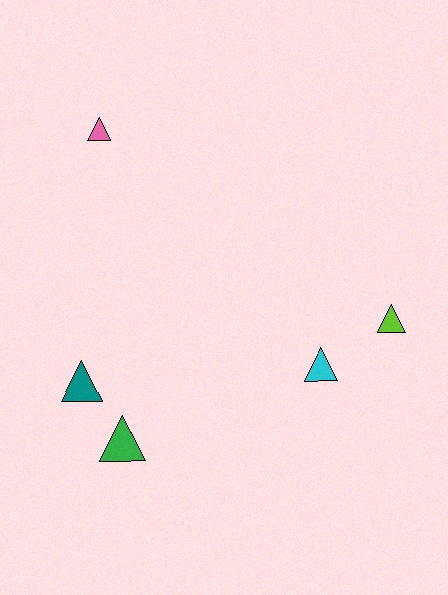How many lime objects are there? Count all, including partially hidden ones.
There is 1 lime object.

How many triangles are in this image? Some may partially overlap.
There are 5 triangles.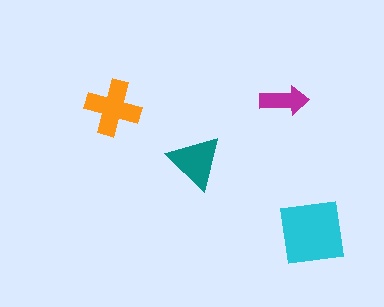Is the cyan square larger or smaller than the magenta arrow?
Larger.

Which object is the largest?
The cyan square.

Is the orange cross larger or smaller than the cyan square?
Smaller.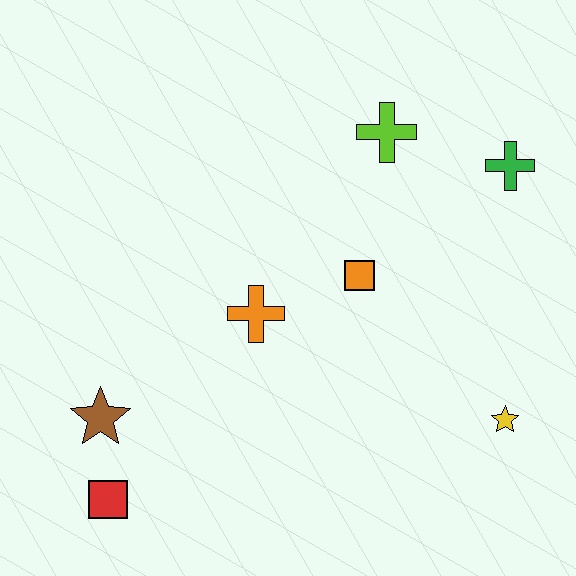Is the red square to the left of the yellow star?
Yes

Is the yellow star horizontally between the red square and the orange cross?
No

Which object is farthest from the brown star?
The green cross is farthest from the brown star.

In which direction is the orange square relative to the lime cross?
The orange square is below the lime cross.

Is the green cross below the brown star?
No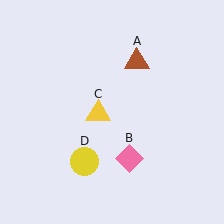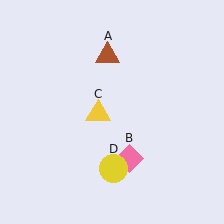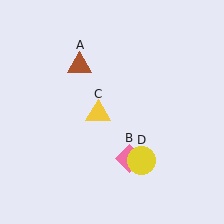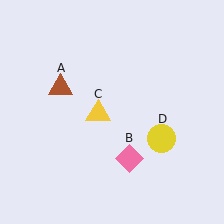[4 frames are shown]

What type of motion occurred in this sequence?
The brown triangle (object A), yellow circle (object D) rotated counterclockwise around the center of the scene.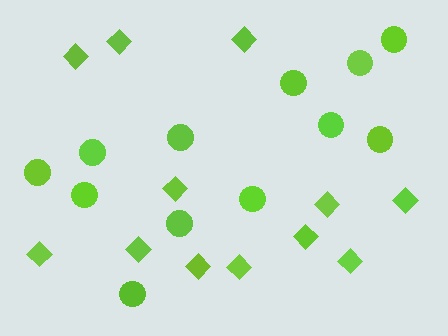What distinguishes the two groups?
There are 2 groups: one group of circles (12) and one group of diamonds (12).